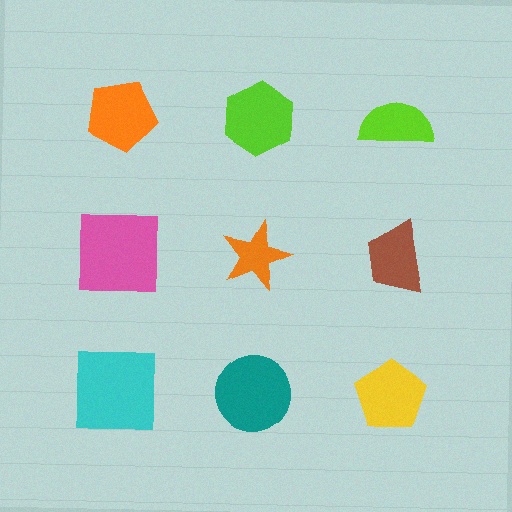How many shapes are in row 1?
3 shapes.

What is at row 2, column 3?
A brown trapezoid.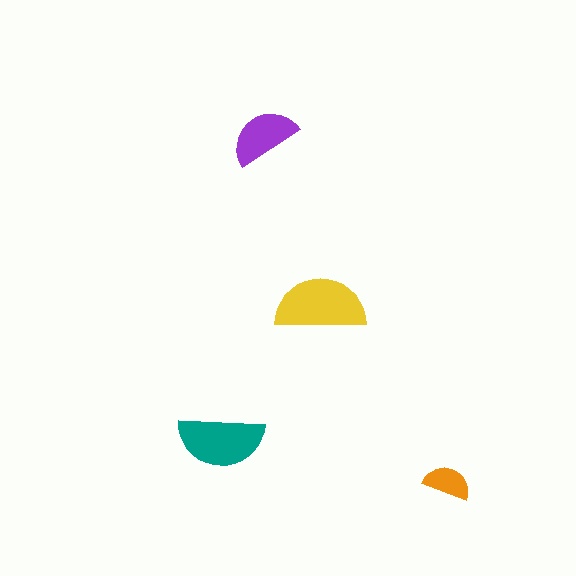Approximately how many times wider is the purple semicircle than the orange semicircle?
About 1.5 times wider.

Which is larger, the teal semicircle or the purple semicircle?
The teal one.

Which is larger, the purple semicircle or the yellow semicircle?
The yellow one.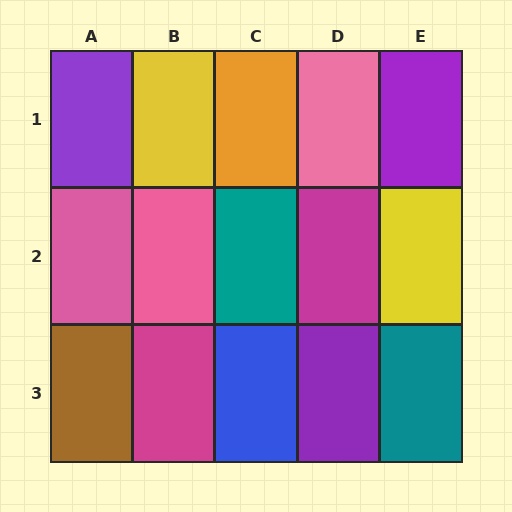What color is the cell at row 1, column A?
Purple.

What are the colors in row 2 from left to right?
Pink, pink, teal, magenta, yellow.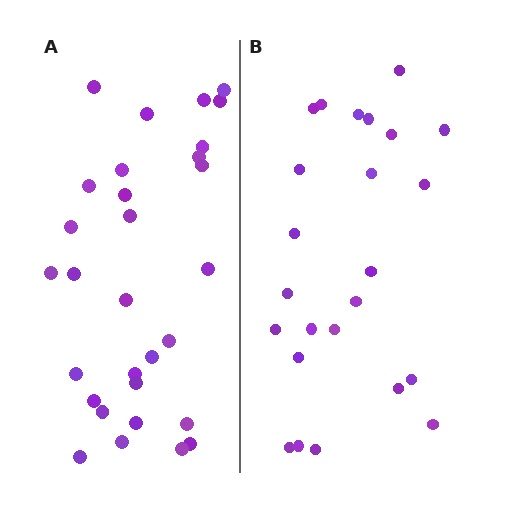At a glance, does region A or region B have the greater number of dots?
Region A (the left region) has more dots.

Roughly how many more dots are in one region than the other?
Region A has about 6 more dots than region B.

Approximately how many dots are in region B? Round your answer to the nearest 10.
About 20 dots. (The exact count is 24, which rounds to 20.)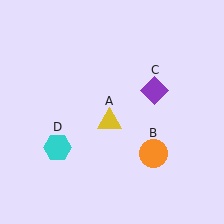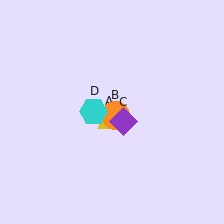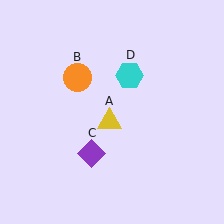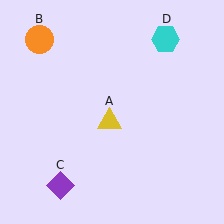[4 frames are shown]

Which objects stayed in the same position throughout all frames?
Yellow triangle (object A) remained stationary.